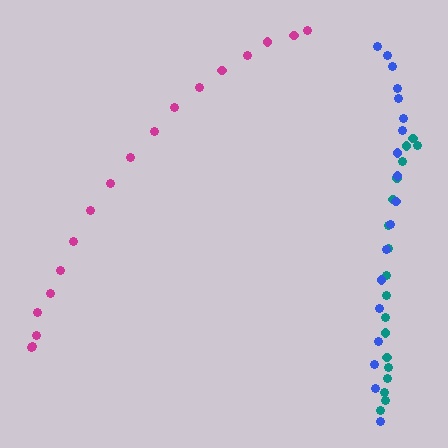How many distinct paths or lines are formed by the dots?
There are 3 distinct paths.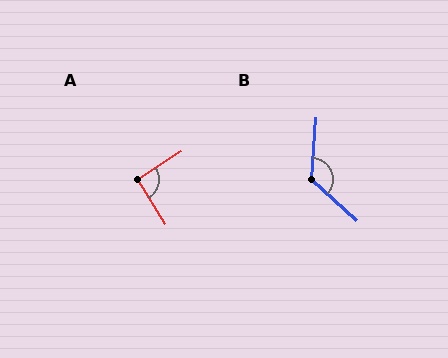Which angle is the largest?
B, at approximately 128 degrees.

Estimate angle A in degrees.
Approximately 90 degrees.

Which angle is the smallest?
A, at approximately 90 degrees.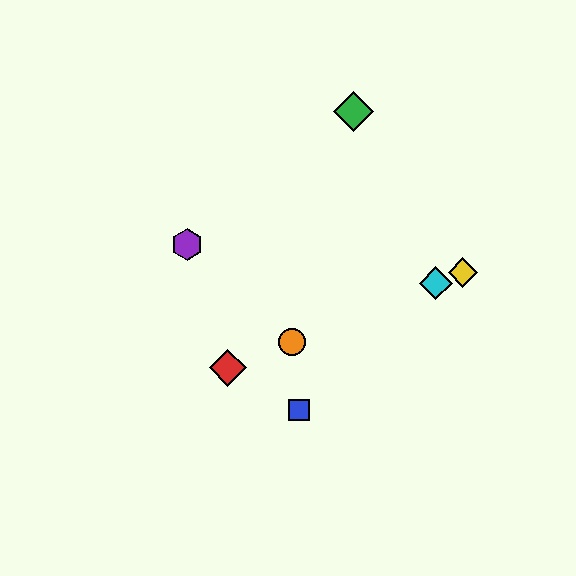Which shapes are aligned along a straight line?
The red diamond, the yellow diamond, the orange circle, the cyan diamond are aligned along a straight line.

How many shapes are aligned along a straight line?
4 shapes (the red diamond, the yellow diamond, the orange circle, the cyan diamond) are aligned along a straight line.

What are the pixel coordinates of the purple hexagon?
The purple hexagon is at (187, 244).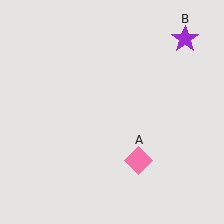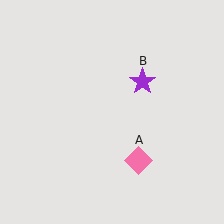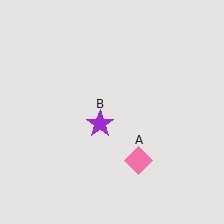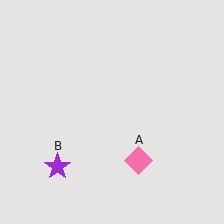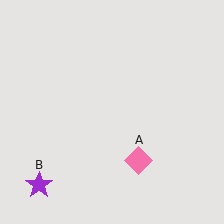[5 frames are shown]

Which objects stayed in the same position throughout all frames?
Pink diamond (object A) remained stationary.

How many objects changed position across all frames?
1 object changed position: purple star (object B).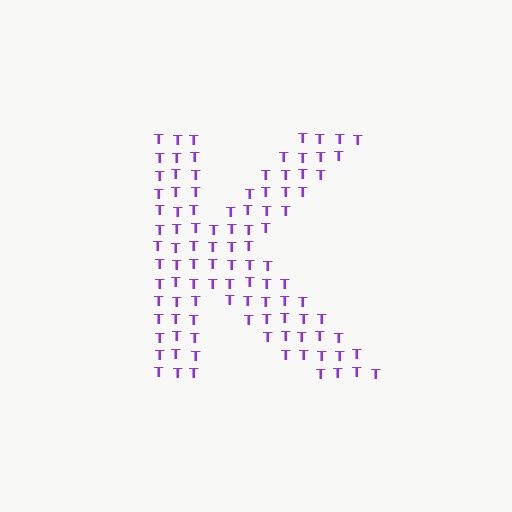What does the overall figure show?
The overall figure shows the letter K.